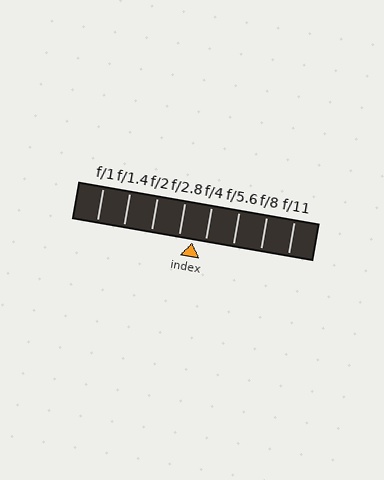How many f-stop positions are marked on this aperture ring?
There are 8 f-stop positions marked.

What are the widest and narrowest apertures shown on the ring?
The widest aperture shown is f/1 and the narrowest is f/11.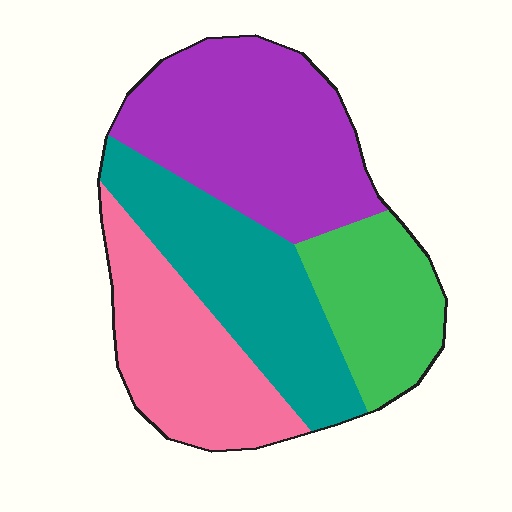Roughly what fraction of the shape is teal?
Teal covers roughly 25% of the shape.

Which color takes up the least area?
Green, at roughly 20%.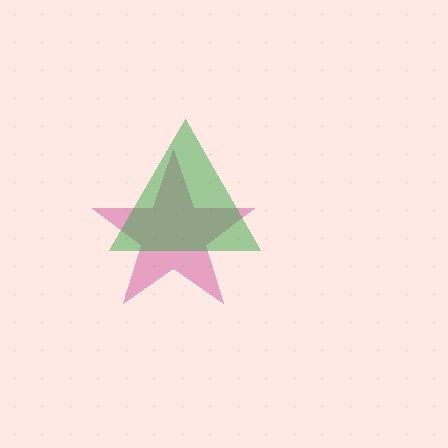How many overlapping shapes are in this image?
There are 2 overlapping shapes in the image.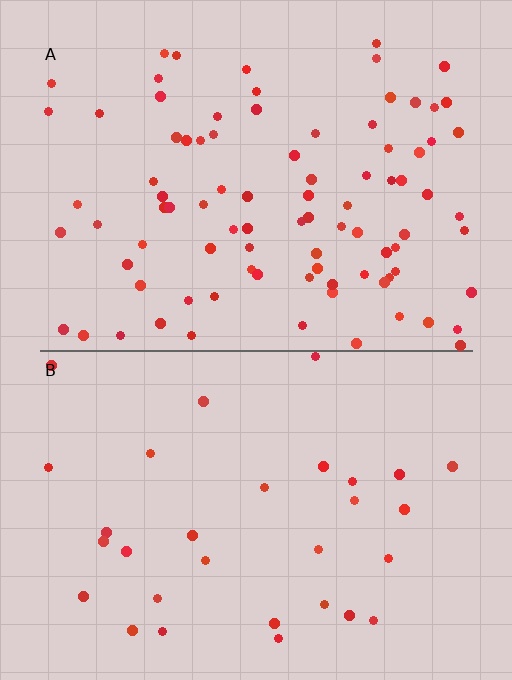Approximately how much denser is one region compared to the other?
Approximately 2.9× — region A over region B.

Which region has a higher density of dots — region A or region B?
A (the top).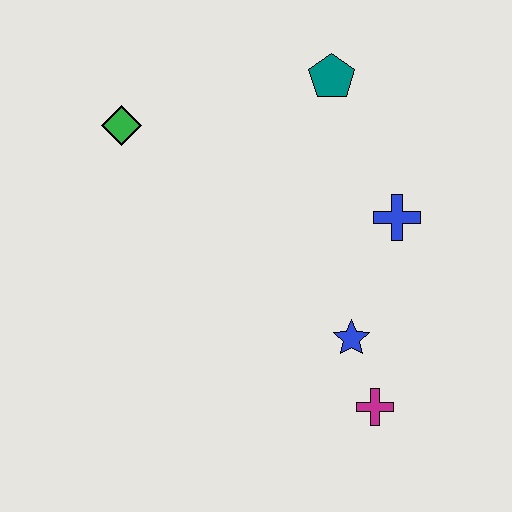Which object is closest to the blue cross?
The blue star is closest to the blue cross.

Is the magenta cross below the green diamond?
Yes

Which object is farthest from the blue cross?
The green diamond is farthest from the blue cross.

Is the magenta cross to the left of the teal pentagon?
No